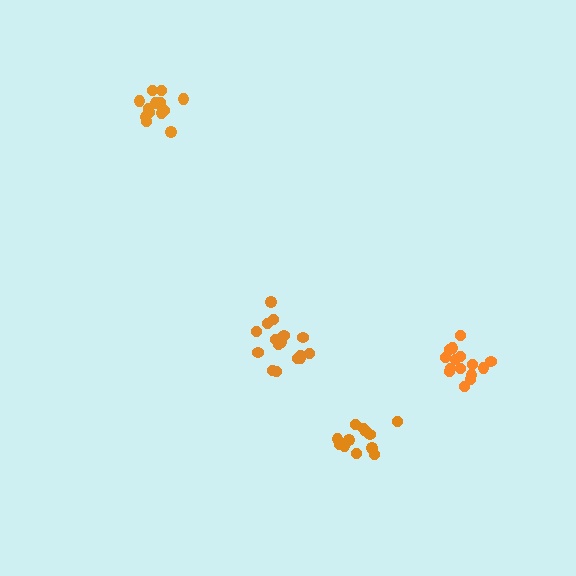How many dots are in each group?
Group 1: 13 dots, Group 2: 12 dots, Group 3: 16 dots, Group 4: 15 dots (56 total).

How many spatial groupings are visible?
There are 4 spatial groupings.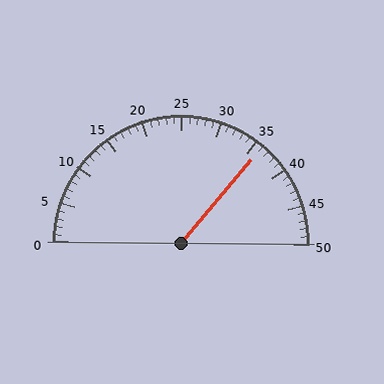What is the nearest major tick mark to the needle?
The nearest major tick mark is 35.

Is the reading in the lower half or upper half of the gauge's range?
The reading is in the upper half of the range (0 to 50).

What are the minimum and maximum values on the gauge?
The gauge ranges from 0 to 50.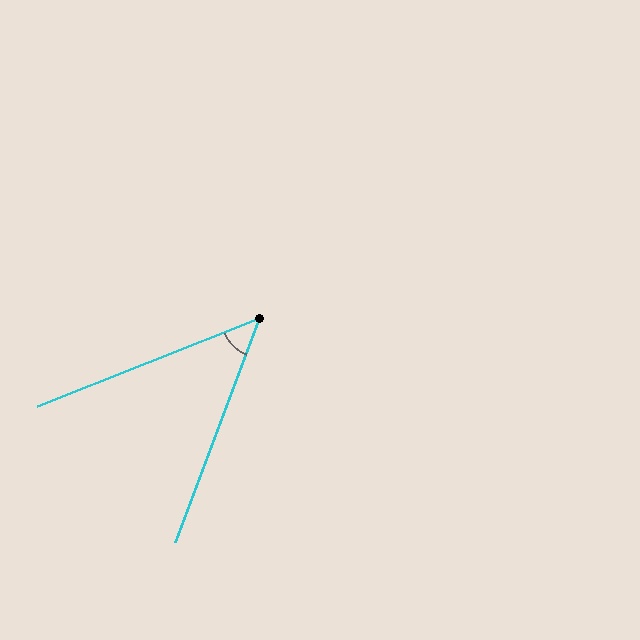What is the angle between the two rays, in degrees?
Approximately 48 degrees.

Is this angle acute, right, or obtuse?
It is acute.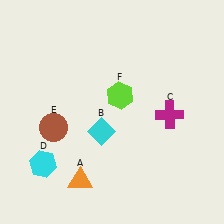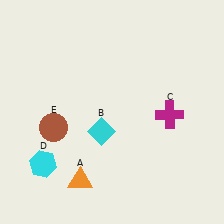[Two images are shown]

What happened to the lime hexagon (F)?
The lime hexagon (F) was removed in Image 2. It was in the top-right area of Image 1.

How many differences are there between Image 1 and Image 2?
There is 1 difference between the two images.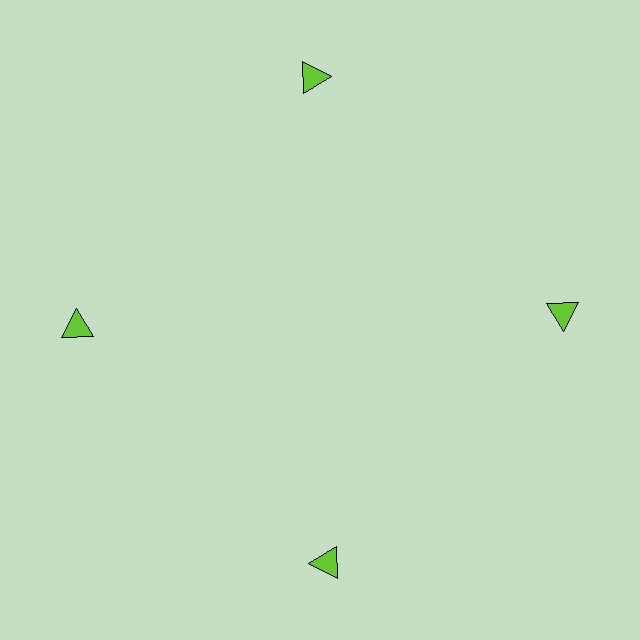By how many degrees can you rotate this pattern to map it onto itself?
The pattern maps onto itself every 90 degrees of rotation.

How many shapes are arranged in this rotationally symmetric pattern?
There are 4 shapes, arranged in 4 groups of 1.